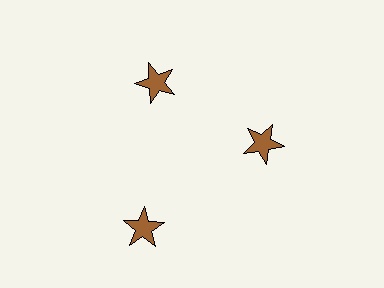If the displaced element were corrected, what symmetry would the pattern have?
It would have 3-fold rotational symmetry — the pattern would map onto itself every 120 degrees.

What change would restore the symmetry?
The symmetry would be restored by moving it inward, back onto the ring so that all 3 stars sit at equal angles and equal distance from the center.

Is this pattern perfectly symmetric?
No. The 3 brown stars are arranged in a ring, but one element near the 7 o'clock position is pushed outward from the center, breaking the 3-fold rotational symmetry.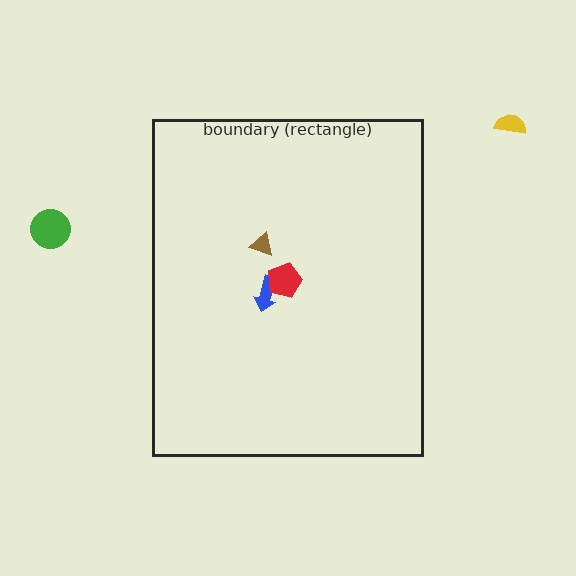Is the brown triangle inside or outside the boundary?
Inside.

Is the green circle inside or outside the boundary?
Outside.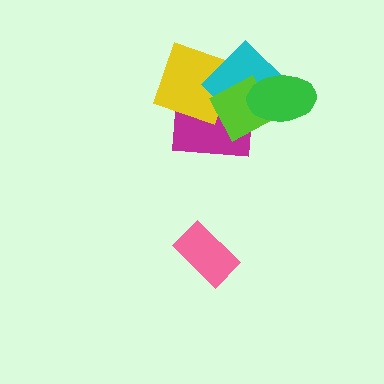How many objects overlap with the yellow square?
3 objects overlap with the yellow square.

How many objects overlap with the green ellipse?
2 objects overlap with the green ellipse.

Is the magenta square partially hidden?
Yes, it is partially covered by another shape.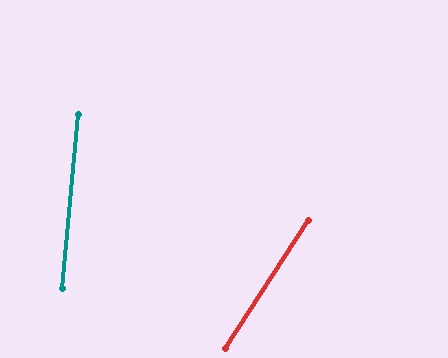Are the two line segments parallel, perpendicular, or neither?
Neither parallel nor perpendicular — they differ by about 28°.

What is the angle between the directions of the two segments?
Approximately 28 degrees.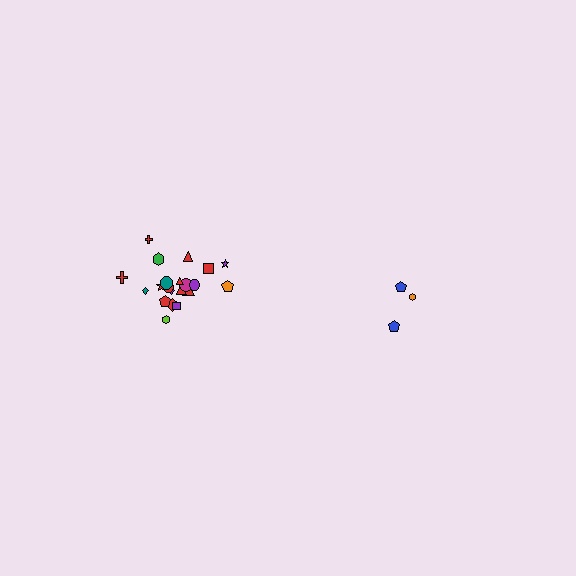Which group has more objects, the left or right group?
The left group.